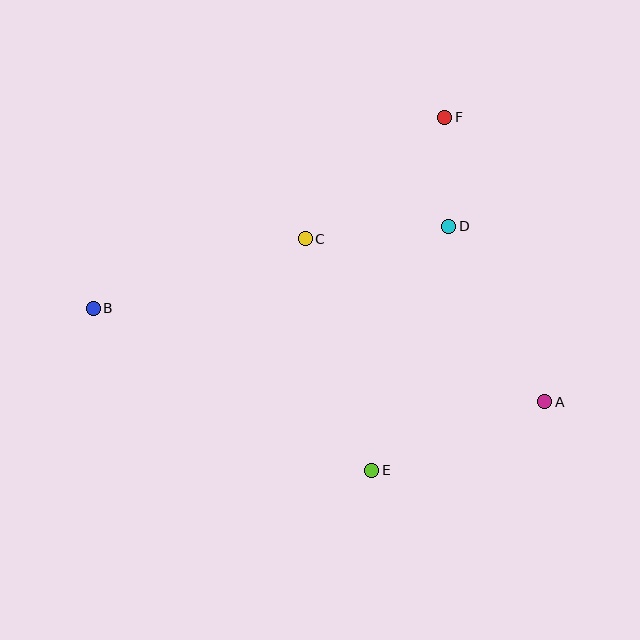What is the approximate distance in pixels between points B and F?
The distance between B and F is approximately 400 pixels.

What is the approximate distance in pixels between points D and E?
The distance between D and E is approximately 255 pixels.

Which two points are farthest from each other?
Points A and B are farthest from each other.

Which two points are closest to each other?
Points D and F are closest to each other.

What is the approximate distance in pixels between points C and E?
The distance between C and E is approximately 241 pixels.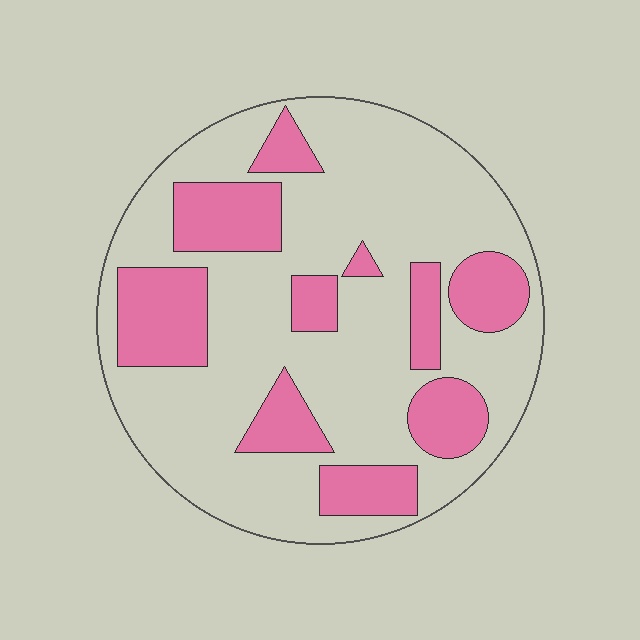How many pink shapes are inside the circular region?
10.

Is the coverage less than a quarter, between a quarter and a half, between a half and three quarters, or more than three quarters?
Between a quarter and a half.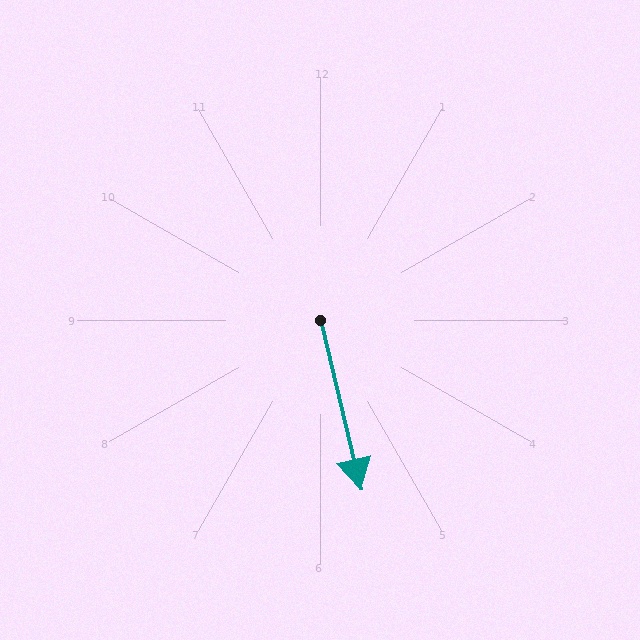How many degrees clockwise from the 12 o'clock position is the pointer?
Approximately 167 degrees.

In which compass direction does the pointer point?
South.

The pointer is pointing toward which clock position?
Roughly 6 o'clock.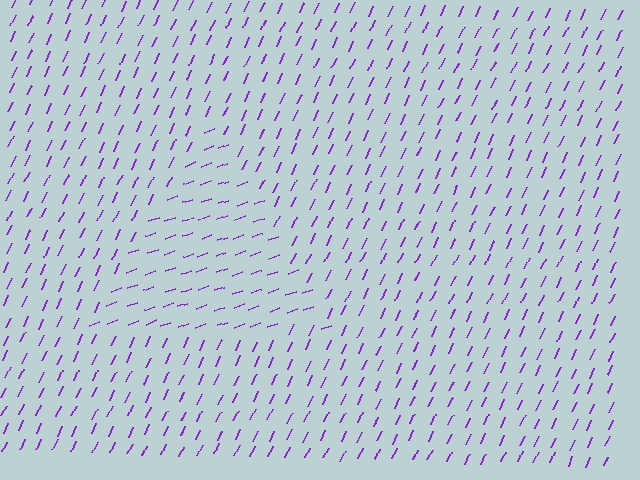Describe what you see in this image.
The image is filled with small purple line segments. A triangle region in the image has lines oriented differently from the surrounding lines, creating a visible texture boundary.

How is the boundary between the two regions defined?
The boundary is defined purely by a change in line orientation (approximately 45 degrees difference). All lines are the same color and thickness.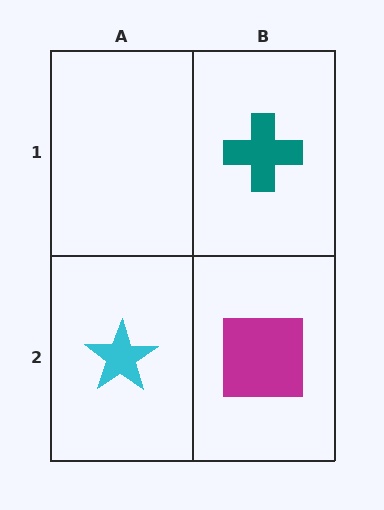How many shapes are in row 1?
1 shape.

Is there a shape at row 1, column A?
No, that cell is empty.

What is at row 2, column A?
A cyan star.